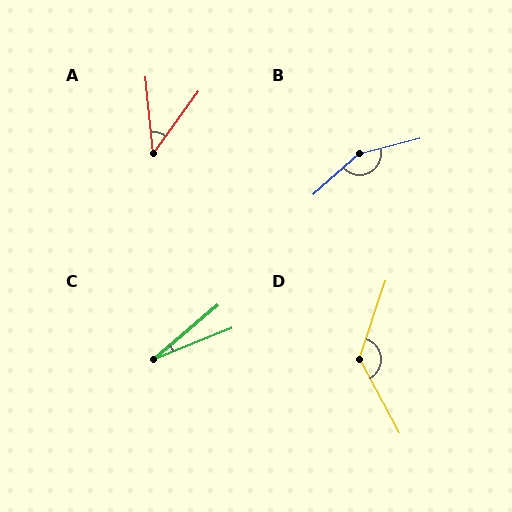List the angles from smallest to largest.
C (19°), A (41°), D (133°), B (153°).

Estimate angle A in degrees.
Approximately 41 degrees.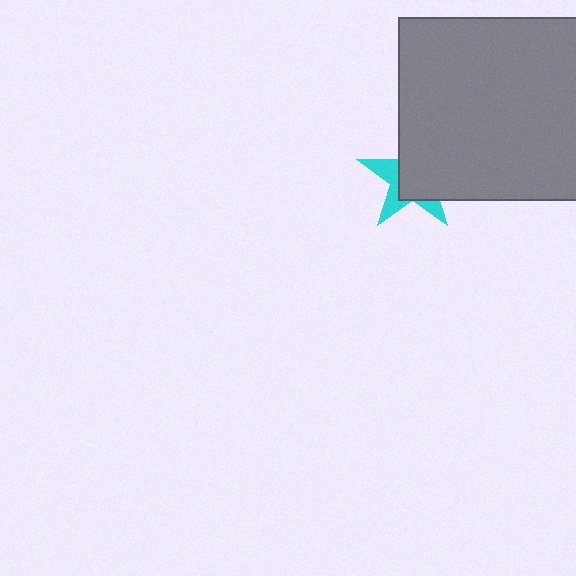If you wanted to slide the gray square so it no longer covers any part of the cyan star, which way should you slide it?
Slide it toward the upper-right — that is the most direct way to separate the two shapes.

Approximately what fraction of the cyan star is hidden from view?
Roughly 65% of the cyan star is hidden behind the gray square.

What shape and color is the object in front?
The object in front is a gray square.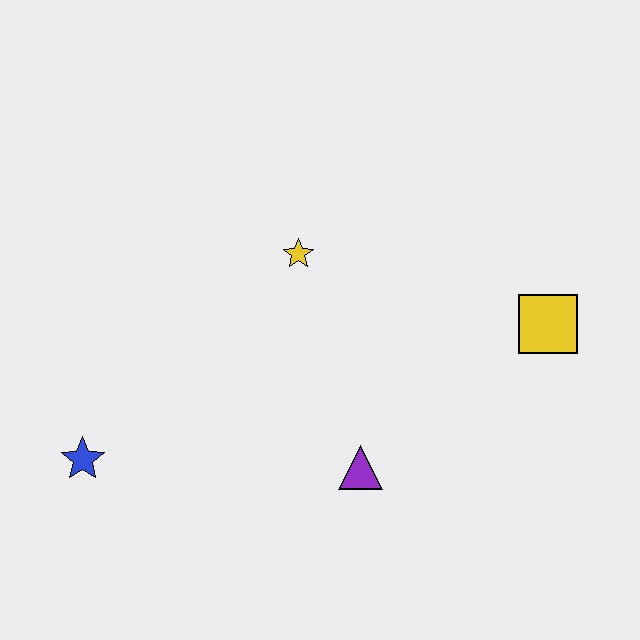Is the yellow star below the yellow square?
No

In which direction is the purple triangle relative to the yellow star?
The purple triangle is below the yellow star.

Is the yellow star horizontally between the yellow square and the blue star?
Yes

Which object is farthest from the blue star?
The yellow square is farthest from the blue star.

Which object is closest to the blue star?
The purple triangle is closest to the blue star.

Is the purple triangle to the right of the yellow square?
No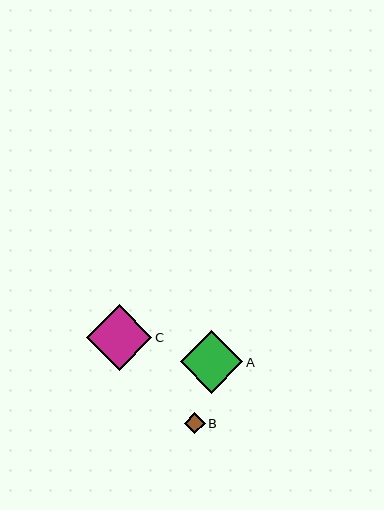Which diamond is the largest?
Diamond C is the largest with a size of approximately 66 pixels.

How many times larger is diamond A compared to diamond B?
Diamond A is approximately 2.9 times the size of diamond B.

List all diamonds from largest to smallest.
From largest to smallest: C, A, B.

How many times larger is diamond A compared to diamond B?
Diamond A is approximately 2.9 times the size of diamond B.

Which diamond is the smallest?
Diamond B is the smallest with a size of approximately 21 pixels.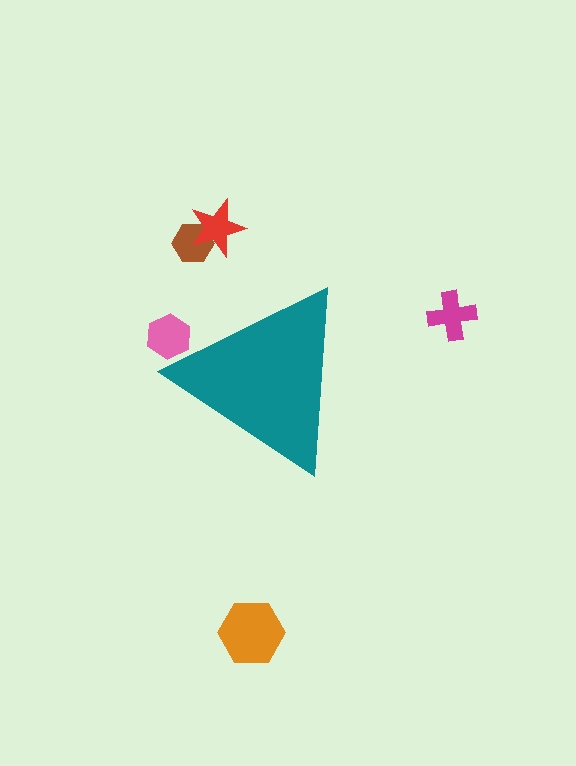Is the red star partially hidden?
No, the red star is fully visible.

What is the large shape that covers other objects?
A teal triangle.